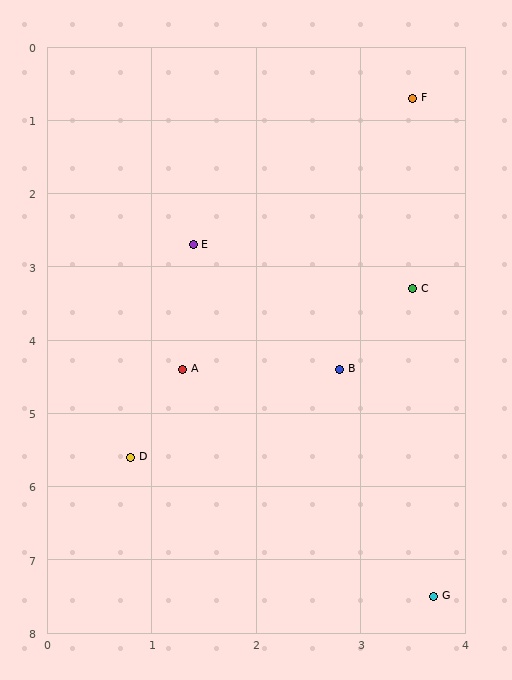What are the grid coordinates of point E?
Point E is at approximately (1.4, 2.7).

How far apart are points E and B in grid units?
Points E and B are about 2.2 grid units apart.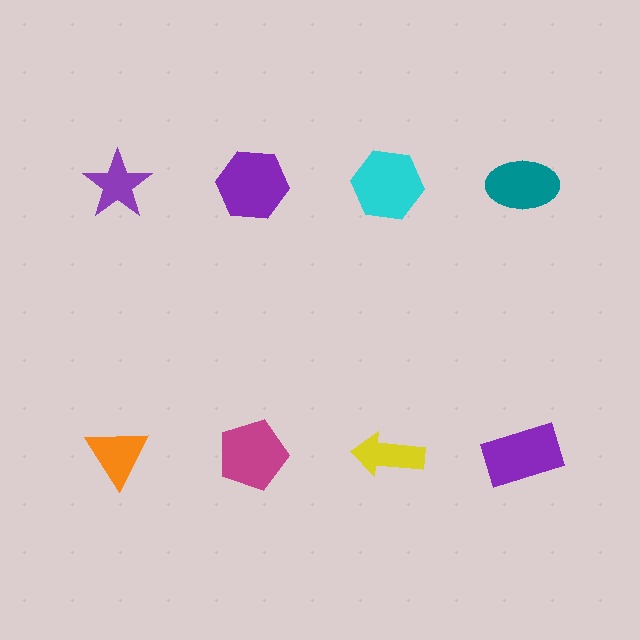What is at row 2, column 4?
A purple rectangle.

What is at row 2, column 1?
An orange triangle.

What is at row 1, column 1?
A purple star.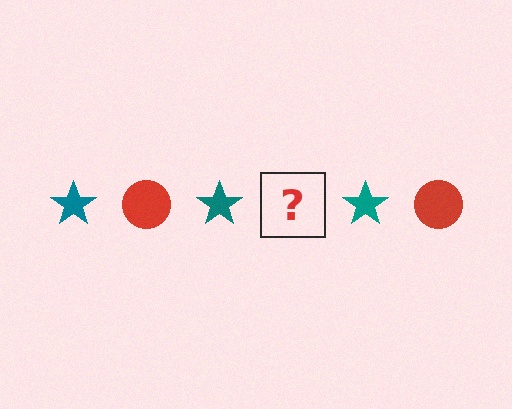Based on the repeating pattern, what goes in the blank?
The blank should be a red circle.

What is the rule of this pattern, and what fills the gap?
The rule is that the pattern alternates between teal star and red circle. The gap should be filled with a red circle.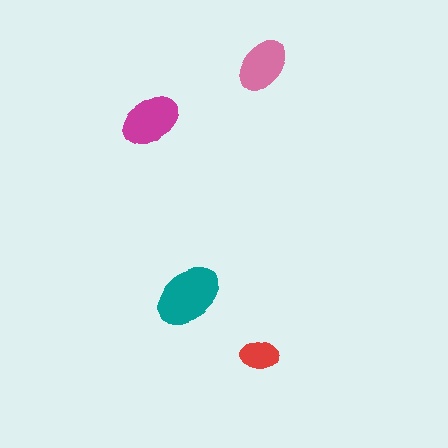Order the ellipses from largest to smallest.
the teal one, the magenta one, the pink one, the red one.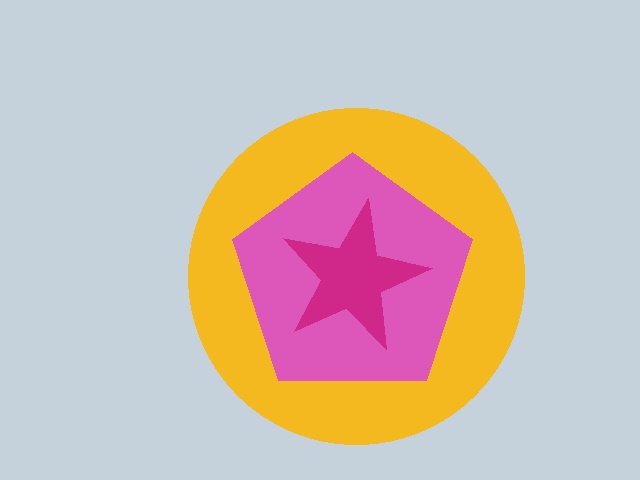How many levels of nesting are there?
3.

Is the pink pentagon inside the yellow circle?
Yes.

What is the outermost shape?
The yellow circle.